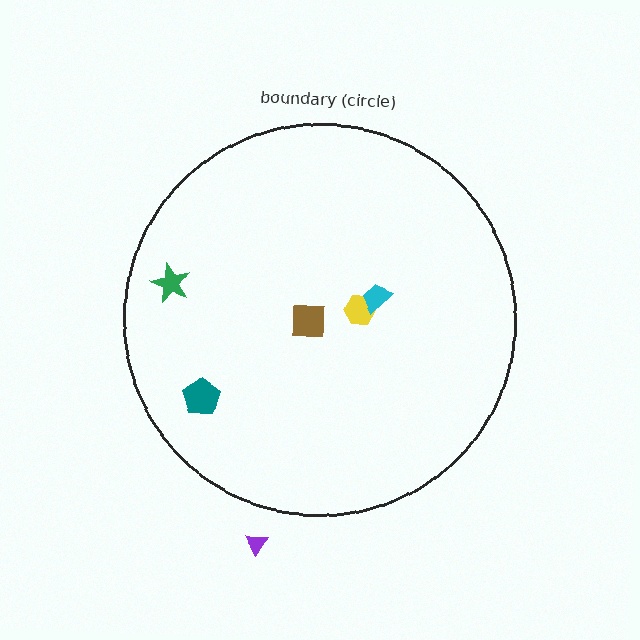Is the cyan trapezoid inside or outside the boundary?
Inside.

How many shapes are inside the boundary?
5 inside, 1 outside.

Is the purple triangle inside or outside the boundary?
Outside.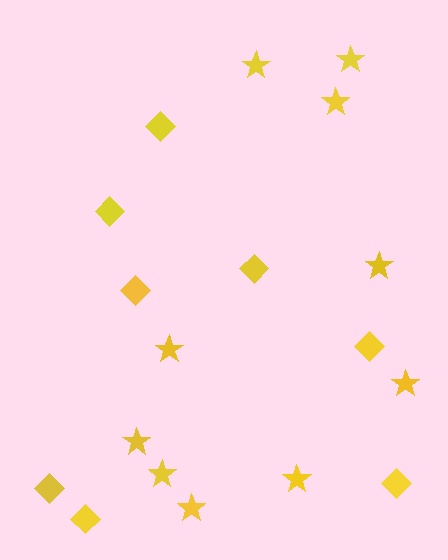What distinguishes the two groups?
There are 2 groups: one group of diamonds (8) and one group of stars (10).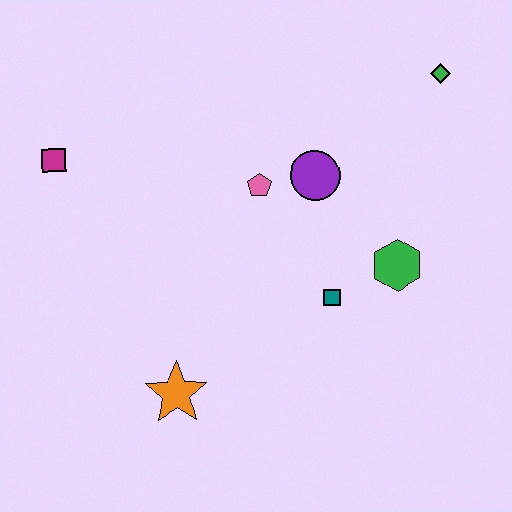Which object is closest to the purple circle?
The pink pentagon is closest to the purple circle.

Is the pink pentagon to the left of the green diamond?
Yes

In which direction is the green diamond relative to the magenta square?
The green diamond is to the right of the magenta square.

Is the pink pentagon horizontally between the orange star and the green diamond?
Yes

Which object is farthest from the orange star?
The green diamond is farthest from the orange star.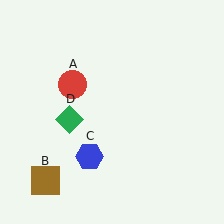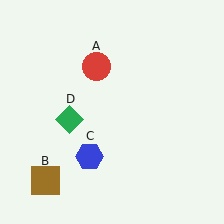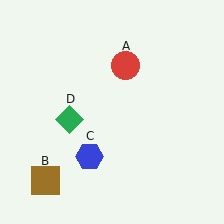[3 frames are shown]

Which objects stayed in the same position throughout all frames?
Brown square (object B) and blue hexagon (object C) and green diamond (object D) remained stationary.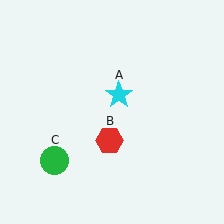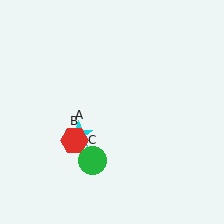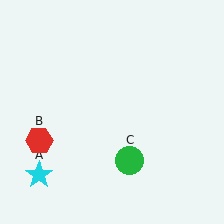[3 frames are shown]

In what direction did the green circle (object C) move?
The green circle (object C) moved right.